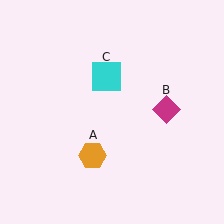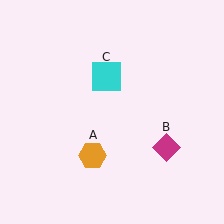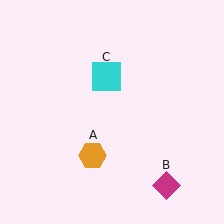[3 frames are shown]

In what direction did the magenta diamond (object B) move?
The magenta diamond (object B) moved down.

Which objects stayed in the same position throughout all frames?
Orange hexagon (object A) and cyan square (object C) remained stationary.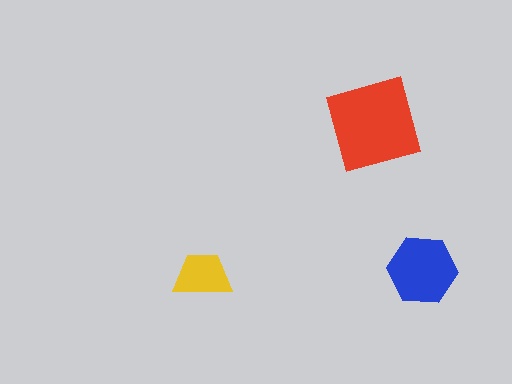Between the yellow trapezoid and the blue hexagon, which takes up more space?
The blue hexagon.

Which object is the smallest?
The yellow trapezoid.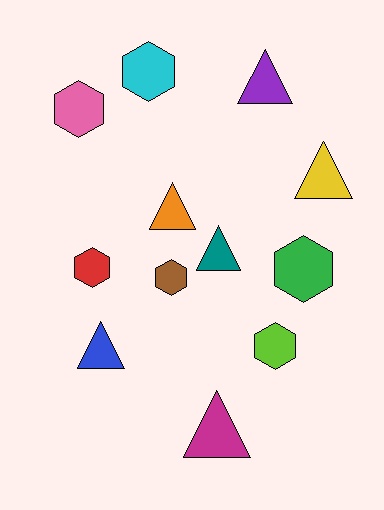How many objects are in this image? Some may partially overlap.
There are 12 objects.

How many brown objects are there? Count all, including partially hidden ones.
There is 1 brown object.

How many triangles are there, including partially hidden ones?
There are 6 triangles.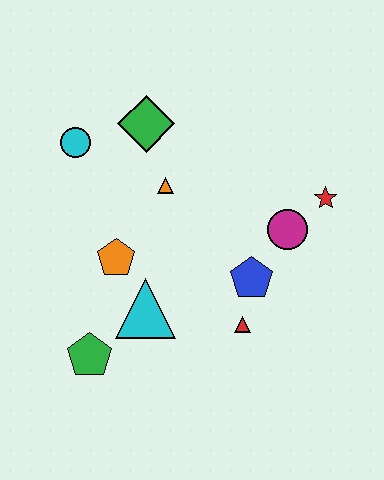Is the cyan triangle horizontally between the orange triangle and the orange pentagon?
Yes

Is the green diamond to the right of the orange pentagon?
Yes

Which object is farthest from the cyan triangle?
The red star is farthest from the cyan triangle.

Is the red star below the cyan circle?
Yes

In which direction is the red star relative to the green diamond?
The red star is to the right of the green diamond.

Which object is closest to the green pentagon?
The cyan triangle is closest to the green pentagon.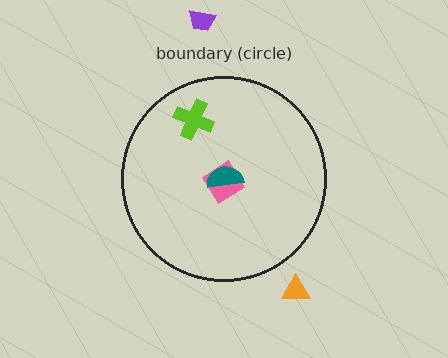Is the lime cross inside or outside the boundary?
Inside.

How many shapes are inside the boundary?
3 inside, 2 outside.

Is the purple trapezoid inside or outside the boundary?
Outside.